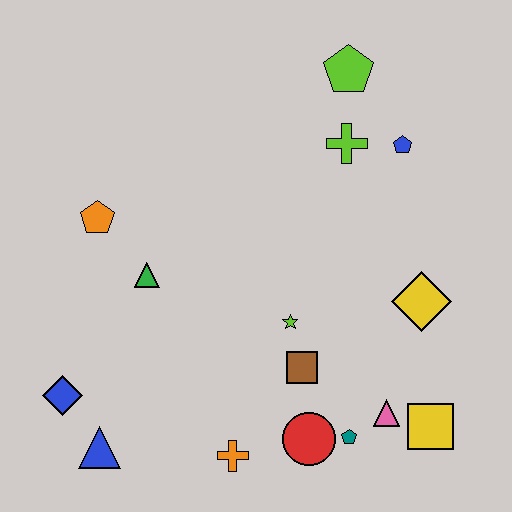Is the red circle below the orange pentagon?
Yes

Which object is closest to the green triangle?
The orange pentagon is closest to the green triangle.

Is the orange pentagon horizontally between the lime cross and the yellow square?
No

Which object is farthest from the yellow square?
The orange pentagon is farthest from the yellow square.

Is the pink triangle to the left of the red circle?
No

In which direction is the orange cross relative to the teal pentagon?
The orange cross is to the left of the teal pentagon.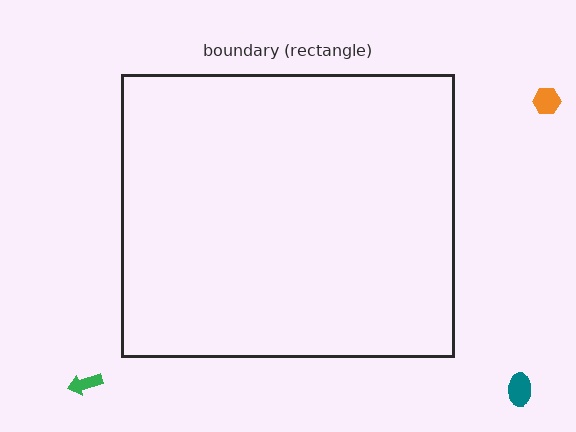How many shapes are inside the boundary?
0 inside, 3 outside.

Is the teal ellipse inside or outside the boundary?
Outside.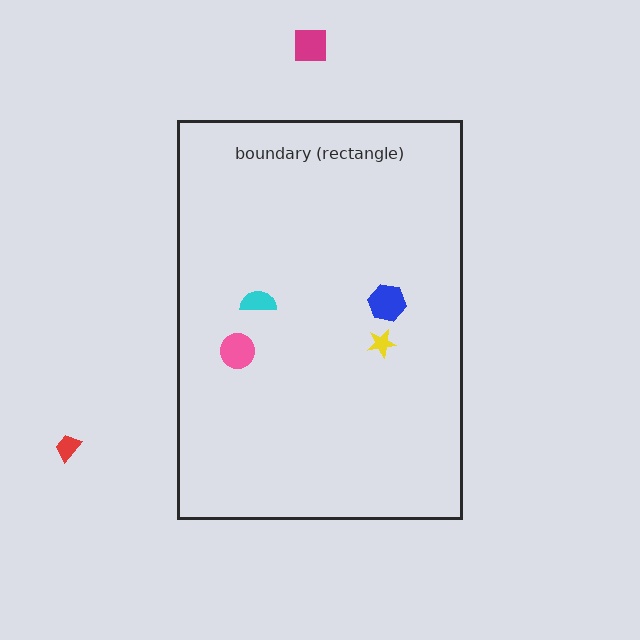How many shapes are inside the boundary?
4 inside, 2 outside.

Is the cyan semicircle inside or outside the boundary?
Inside.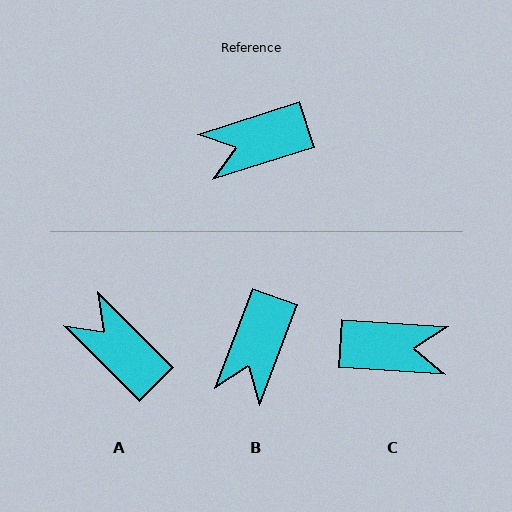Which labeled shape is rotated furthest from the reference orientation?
C, about 158 degrees away.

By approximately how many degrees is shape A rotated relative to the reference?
Approximately 63 degrees clockwise.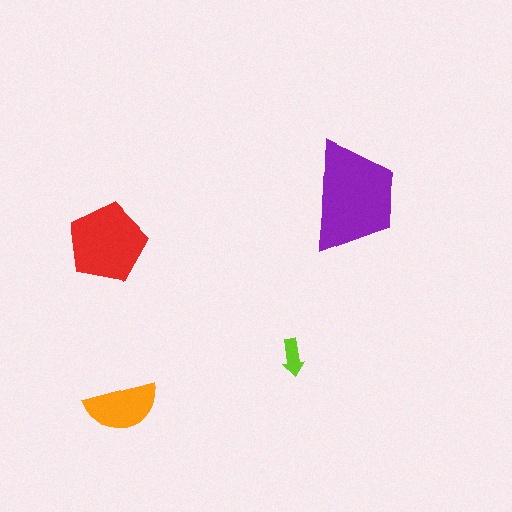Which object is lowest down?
The orange semicircle is bottommost.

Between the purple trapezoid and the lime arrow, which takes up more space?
The purple trapezoid.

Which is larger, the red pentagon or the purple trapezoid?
The purple trapezoid.